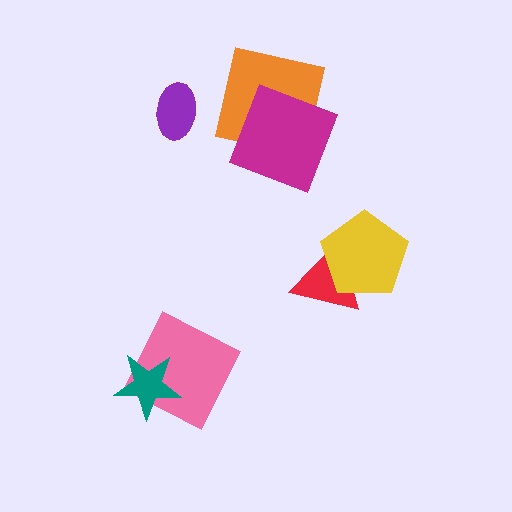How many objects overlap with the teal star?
1 object overlaps with the teal star.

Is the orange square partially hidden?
Yes, it is partially covered by another shape.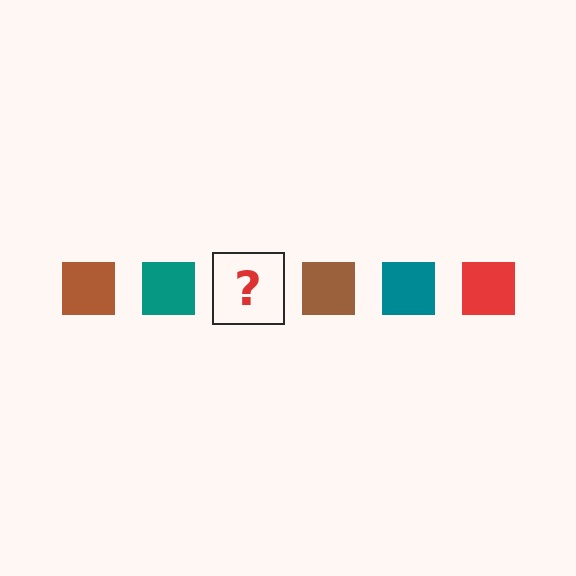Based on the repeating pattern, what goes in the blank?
The blank should be a red square.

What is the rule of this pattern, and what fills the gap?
The rule is that the pattern cycles through brown, teal, red squares. The gap should be filled with a red square.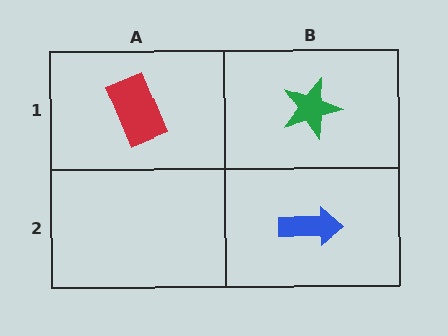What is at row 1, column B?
A green star.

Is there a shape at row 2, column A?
No, that cell is empty.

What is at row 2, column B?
A blue arrow.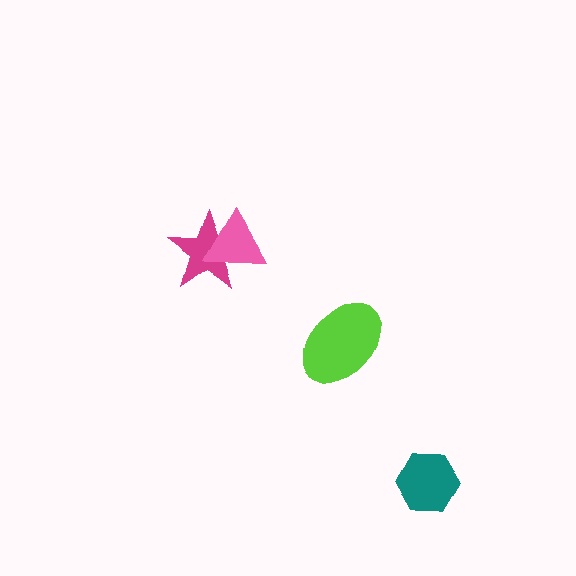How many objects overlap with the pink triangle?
1 object overlaps with the pink triangle.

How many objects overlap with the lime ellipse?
0 objects overlap with the lime ellipse.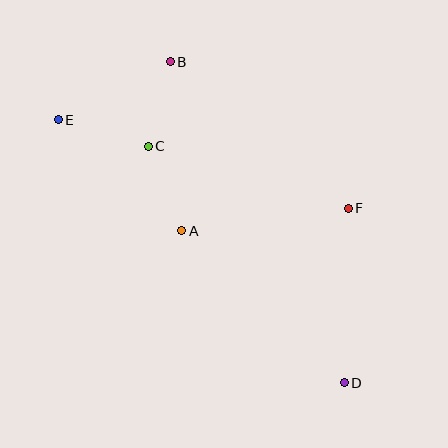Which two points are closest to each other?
Points B and C are closest to each other.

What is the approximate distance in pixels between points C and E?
The distance between C and E is approximately 94 pixels.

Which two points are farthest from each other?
Points D and E are farthest from each other.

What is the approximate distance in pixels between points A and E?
The distance between A and E is approximately 166 pixels.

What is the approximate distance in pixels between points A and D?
The distance between A and D is approximately 222 pixels.